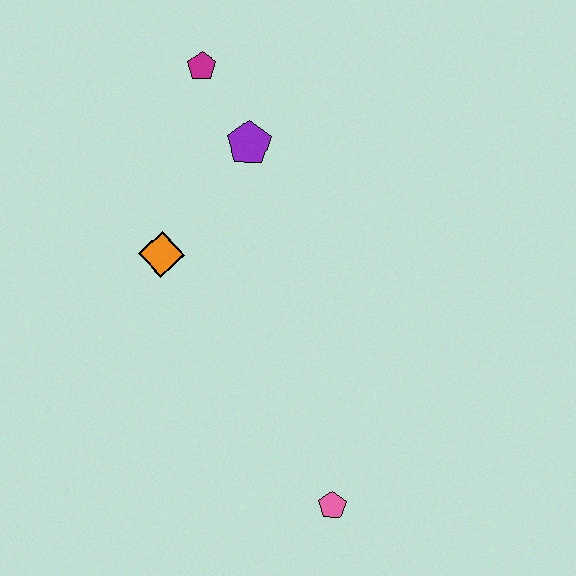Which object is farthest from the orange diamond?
The pink pentagon is farthest from the orange diamond.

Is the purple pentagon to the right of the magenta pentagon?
Yes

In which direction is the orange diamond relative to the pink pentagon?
The orange diamond is above the pink pentagon.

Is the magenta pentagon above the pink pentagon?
Yes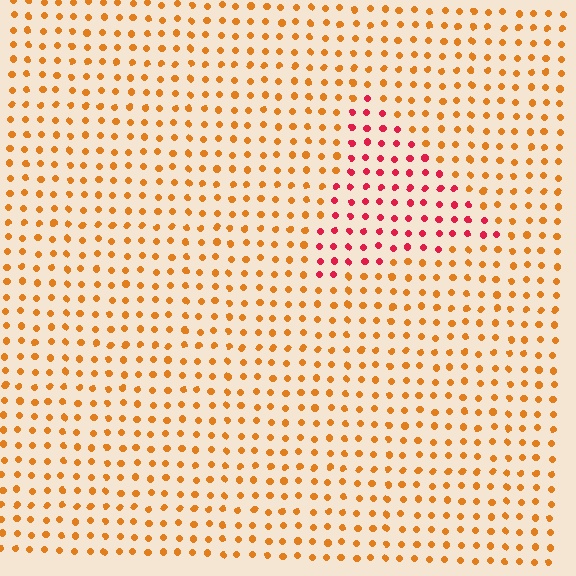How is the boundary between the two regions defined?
The boundary is defined purely by a slight shift in hue (about 44 degrees). Spacing, size, and orientation are identical on both sides.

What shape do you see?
I see a triangle.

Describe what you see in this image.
The image is filled with small orange elements in a uniform arrangement. A triangle-shaped region is visible where the elements are tinted to a slightly different hue, forming a subtle color boundary.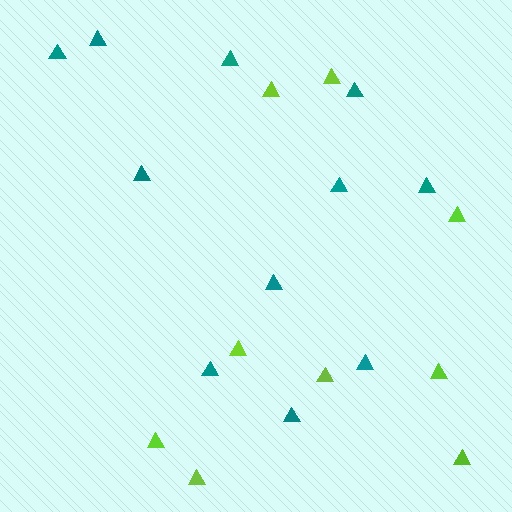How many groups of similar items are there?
There are 2 groups: one group of teal triangles (11) and one group of lime triangles (9).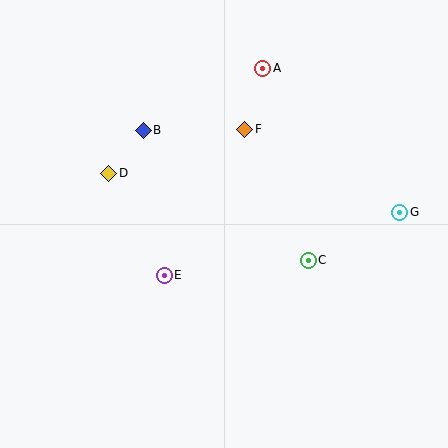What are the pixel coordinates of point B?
Point B is at (143, 130).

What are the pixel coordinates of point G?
Point G is at (400, 212).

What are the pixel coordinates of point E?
Point E is at (164, 275).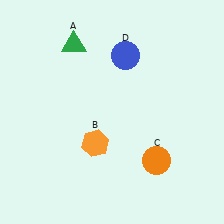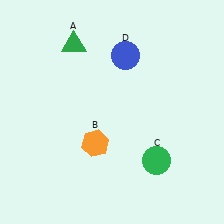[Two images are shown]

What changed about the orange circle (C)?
In Image 1, C is orange. In Image 2, it changed to green.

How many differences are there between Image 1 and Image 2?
There is 1 difference between the two images.